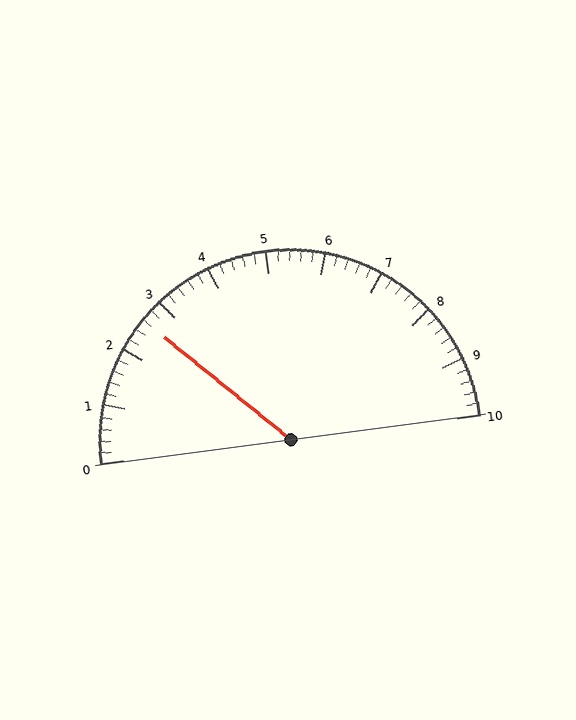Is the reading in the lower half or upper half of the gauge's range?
The reading is in the lower half of the range (0 to 10).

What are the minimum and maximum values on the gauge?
The gauge ranges from 0 to 10.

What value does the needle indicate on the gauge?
The needle indicates approximately 2.6.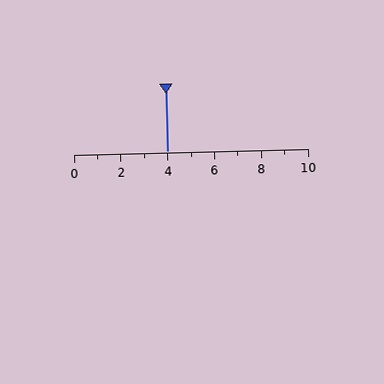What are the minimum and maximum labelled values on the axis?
The axis runs from 0 to 10.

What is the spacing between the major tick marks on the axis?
The major ticks are spaced 2 apart.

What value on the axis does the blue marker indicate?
The marker indicates approximately 4.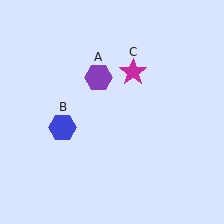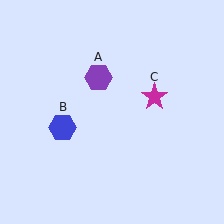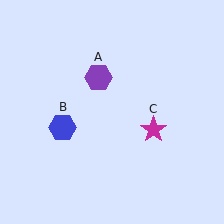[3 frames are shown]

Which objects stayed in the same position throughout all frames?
Purple hexagon (object A) and blue hexagon (object B) remained stationary.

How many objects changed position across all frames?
1 object changed position: magenta star (object C).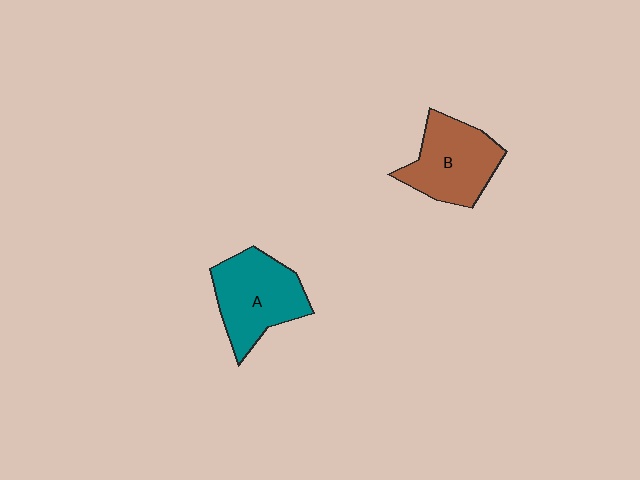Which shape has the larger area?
Shape A (teal).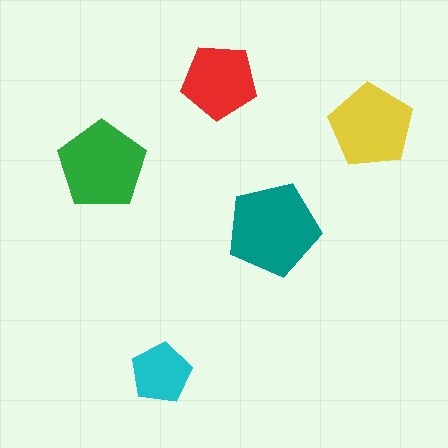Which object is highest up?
The red pentagon is topmost.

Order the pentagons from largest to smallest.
the teal one, the green one, the yellow one, the red one, the cyan one.